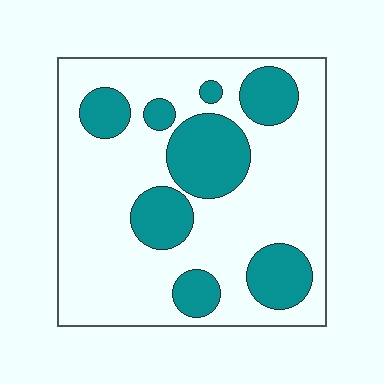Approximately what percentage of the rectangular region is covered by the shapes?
Approximately 30%.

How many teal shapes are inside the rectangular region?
8.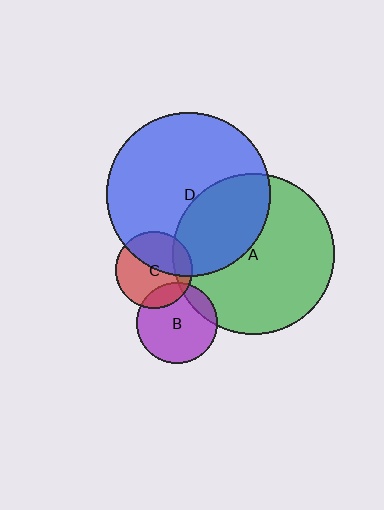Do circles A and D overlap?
Yes.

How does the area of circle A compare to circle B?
Approximately 3.9 times.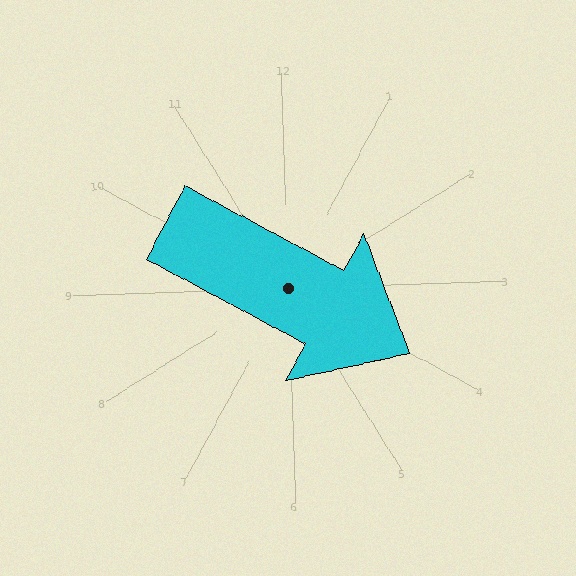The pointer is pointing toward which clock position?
Roughly 4 o'clock.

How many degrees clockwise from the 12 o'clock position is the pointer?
Approximately 120 degrees.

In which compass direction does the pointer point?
Southeast.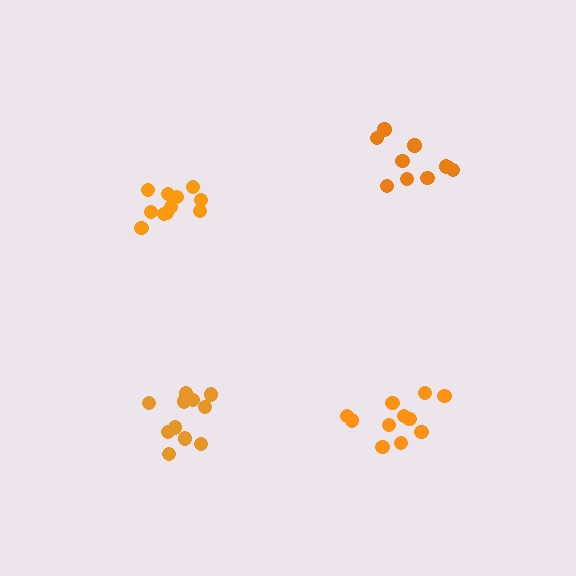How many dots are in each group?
Group 1: 11 dots, Group 2: 11 dots, Group 3: 11 dots, Group 4: 10 dots (43 total).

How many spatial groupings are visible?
There are 4 spatial groupings.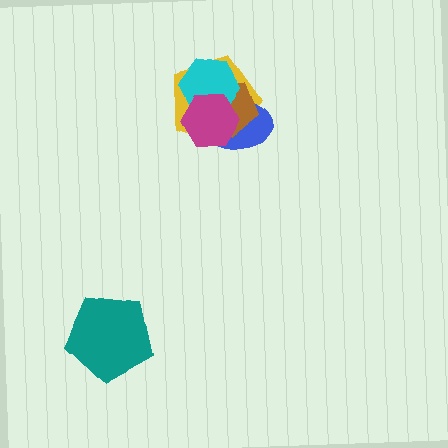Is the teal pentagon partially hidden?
No, no other shape covers it.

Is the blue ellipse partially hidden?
Yes, it is partially covered by another shape.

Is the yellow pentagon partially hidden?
Yes, it is partially covered by another shape.